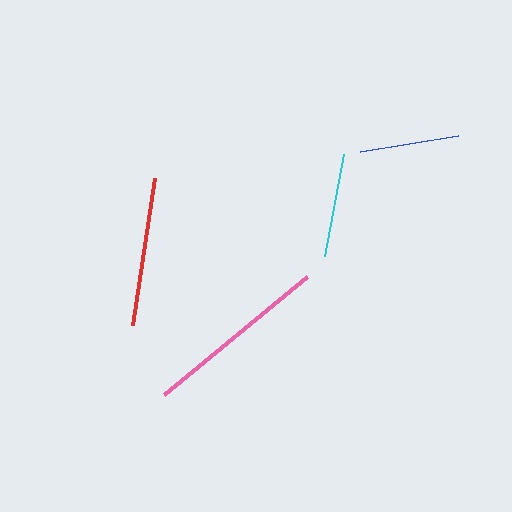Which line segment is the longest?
The pink line is the longest at approximately 185 pixels.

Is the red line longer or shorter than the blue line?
The red line is longer than the blue line.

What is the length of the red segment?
The red segment is approximately 148 pixels long.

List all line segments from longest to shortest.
From longest to shortest: pink, red, cyan, blue.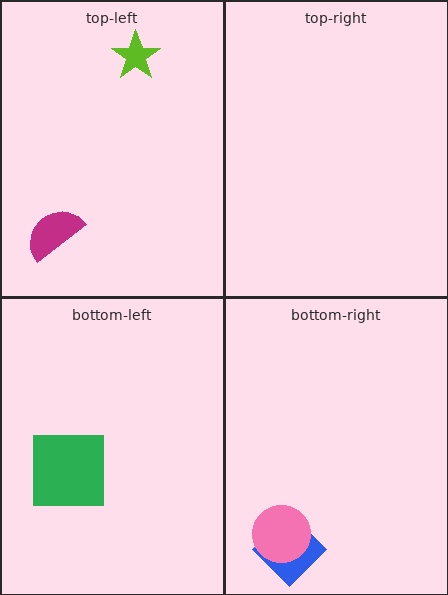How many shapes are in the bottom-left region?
1.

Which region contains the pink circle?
The bottom-right region.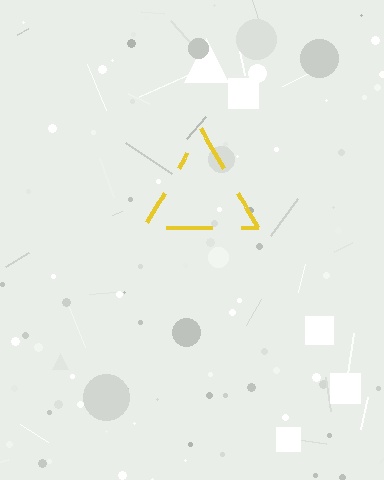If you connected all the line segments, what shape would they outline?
They would outline a triangle.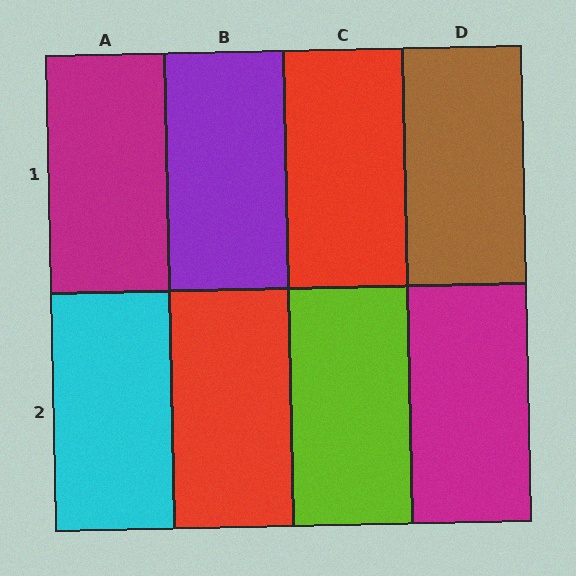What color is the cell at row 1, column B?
Purple.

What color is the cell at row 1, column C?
Red.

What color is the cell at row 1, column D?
Brown.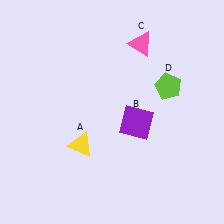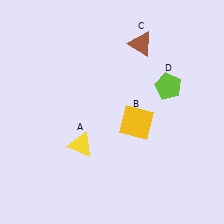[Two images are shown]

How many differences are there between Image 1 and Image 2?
There are 2 differences between the two images.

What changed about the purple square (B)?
In Image 1, B is purple. In Image 2, it changed to yellow.